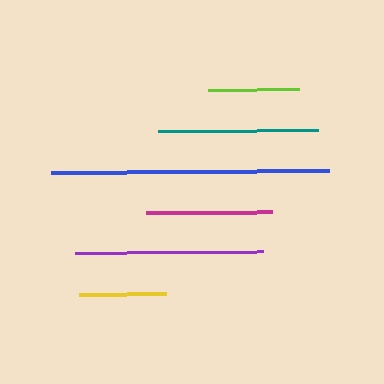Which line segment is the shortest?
The yellow line is the shortest at approximately 87 pixels.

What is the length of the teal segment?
The teal segment is approximately 160 pixels long.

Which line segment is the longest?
The blue line is the longest at approximately 278 pixels.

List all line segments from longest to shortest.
From longest to shortest: blue, purple, teal, magenta, lime, yellow.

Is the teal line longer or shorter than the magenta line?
The teal line is longer than the magenta line.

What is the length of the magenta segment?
The magenta segment is approximately 126 pixels long.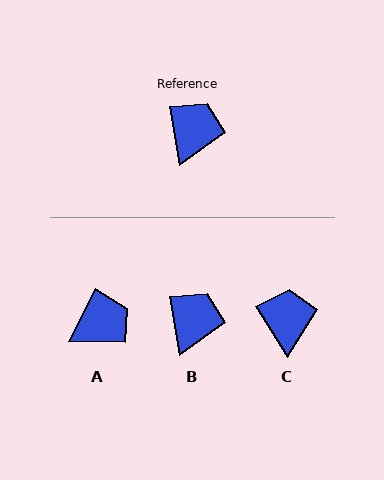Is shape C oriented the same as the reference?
No, it is off by about 22 degrees.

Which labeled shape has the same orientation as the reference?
B.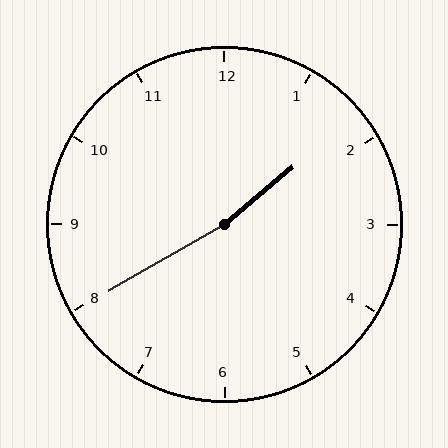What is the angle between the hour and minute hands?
Approximately 170 degrees.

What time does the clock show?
1:40.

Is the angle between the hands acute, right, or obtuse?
It is obtuse.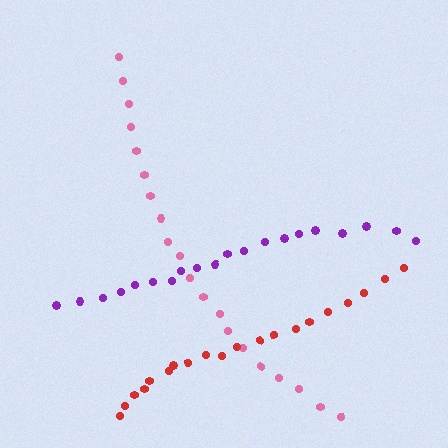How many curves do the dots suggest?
There are 3 distinct paths.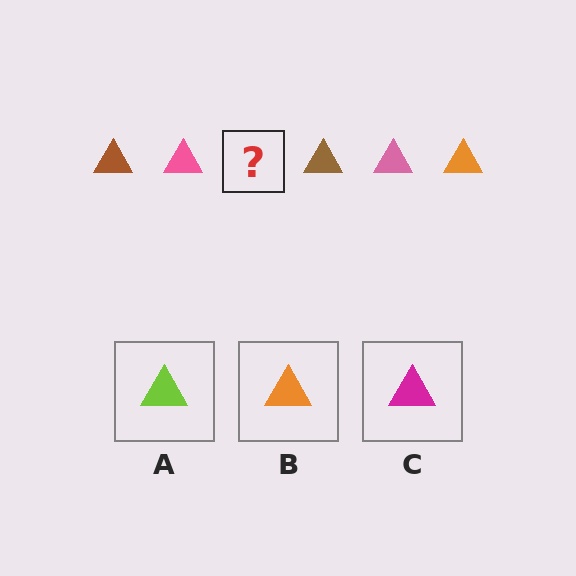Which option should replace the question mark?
Option B.